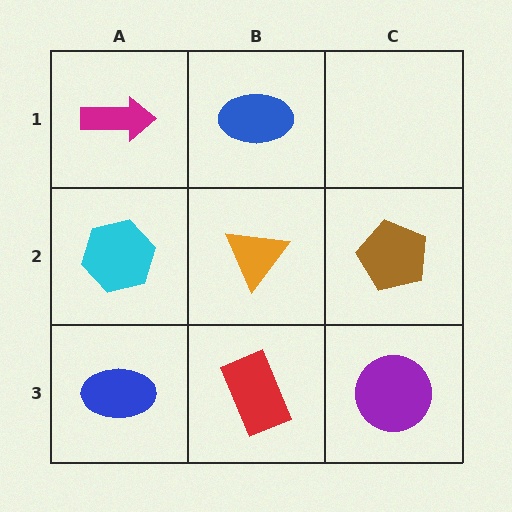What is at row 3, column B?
A red rectangle.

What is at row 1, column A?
A magenta arrow.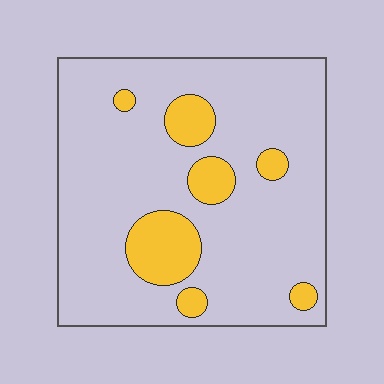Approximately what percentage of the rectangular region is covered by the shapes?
Approximately 15%.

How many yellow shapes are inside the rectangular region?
7.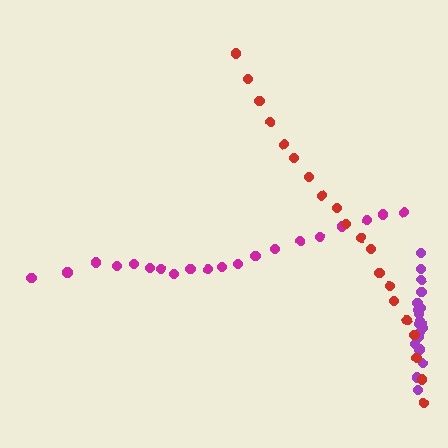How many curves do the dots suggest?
There are 3 distinct paths.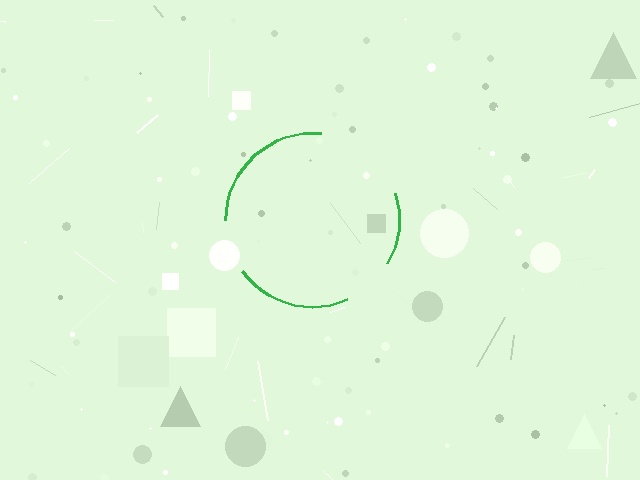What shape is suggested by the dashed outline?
The dashed outline suggests a circle.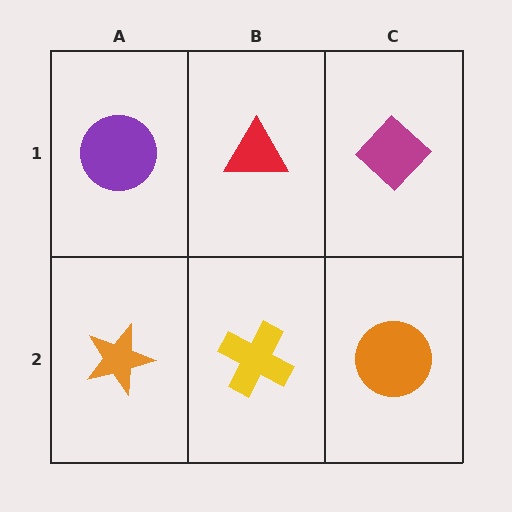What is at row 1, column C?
A magenta diamond.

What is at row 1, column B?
A red triangle.